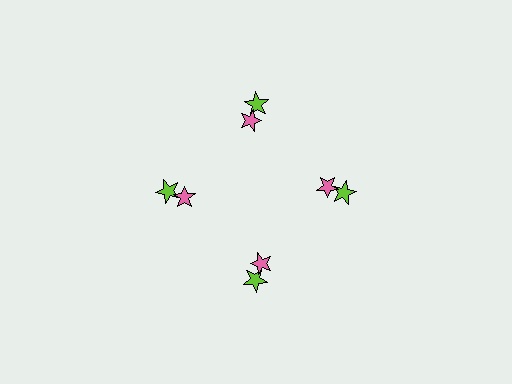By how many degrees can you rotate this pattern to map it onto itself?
The pattern maps onto itself every 90 degrees of rotation.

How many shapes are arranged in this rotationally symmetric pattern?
There are 8 shapes, arranged in 4 groups of 2.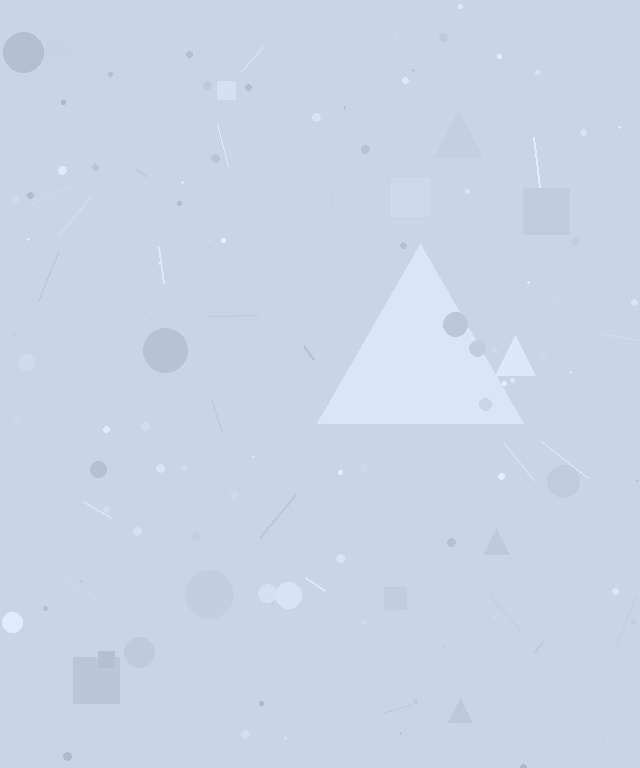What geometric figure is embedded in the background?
A triangle is embedded in the background.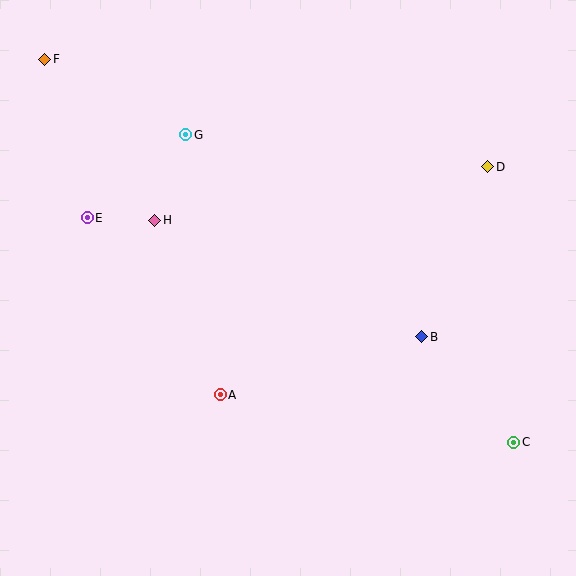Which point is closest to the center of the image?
Point A at (220, 395) is closest to the center.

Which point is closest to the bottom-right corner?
Point C is closest to the bottom-right corner.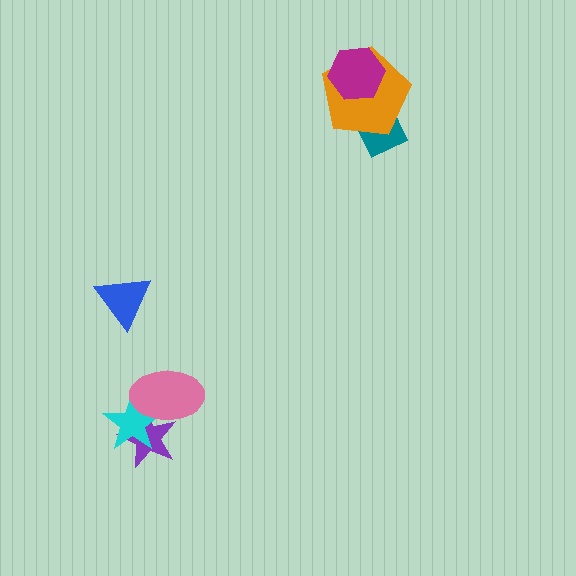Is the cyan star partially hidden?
Yes, it is partially covered by another shape.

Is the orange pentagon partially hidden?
Yes, it is partially covered by another shape.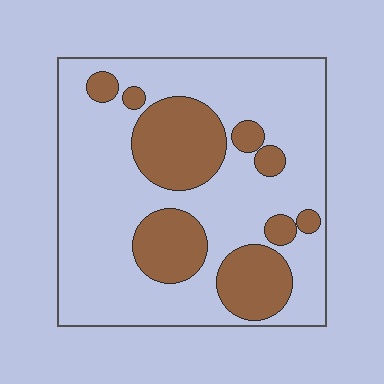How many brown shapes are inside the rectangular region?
9.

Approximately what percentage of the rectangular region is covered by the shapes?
Approximately 30%.